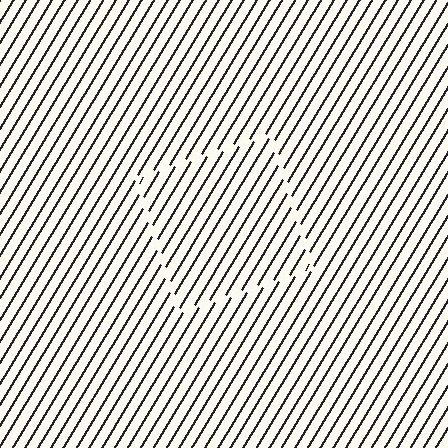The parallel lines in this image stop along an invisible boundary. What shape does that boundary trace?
An illusory square. The interior of the shape contains the same grating, shifted by half a period — the contour is defined by the phase discontinuity where line-ends from the inner and outer gratings abut.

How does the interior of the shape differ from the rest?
The interior of the shape contains the same grating, shifted by half a period — the contour is defined by the phase discontinuity where line-ends from the inner and outer gratings abut.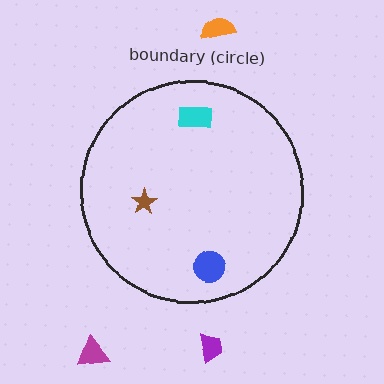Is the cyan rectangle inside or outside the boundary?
Inside.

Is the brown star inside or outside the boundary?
Inside.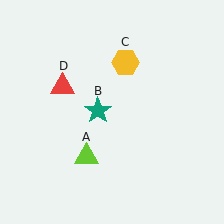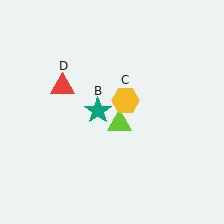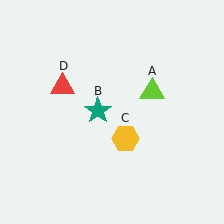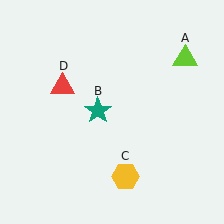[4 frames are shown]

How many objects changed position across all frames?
2 objects changed position: lime triangle (object A), yellow hexagon (object C).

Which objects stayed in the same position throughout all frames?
Teal star (object B) and red triangle (object D) remained stationary.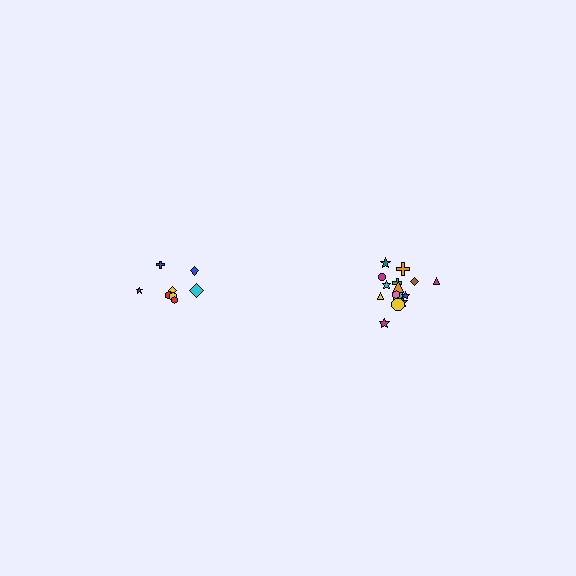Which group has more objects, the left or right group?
The right group.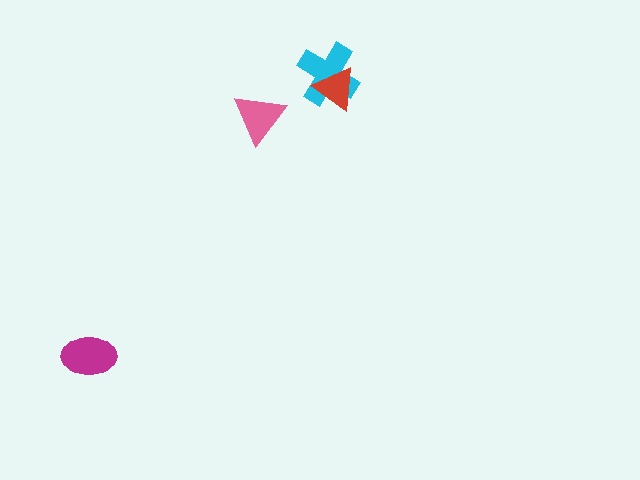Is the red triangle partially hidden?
No, no other shape covers it.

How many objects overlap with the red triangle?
1 object overlaps with the red triangle.